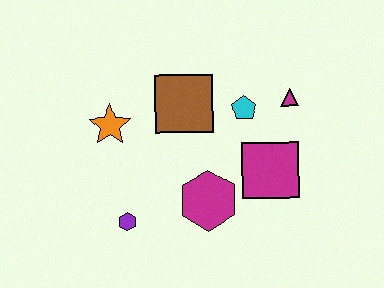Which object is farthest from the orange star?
The magenta triangle is farthest from the orange star.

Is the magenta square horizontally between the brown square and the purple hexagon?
No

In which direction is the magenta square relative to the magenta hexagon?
The magenta square is to the right of the magenta hexagon.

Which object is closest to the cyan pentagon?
The magenta triangle is closest to the cyan pentagon.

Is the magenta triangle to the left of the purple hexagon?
No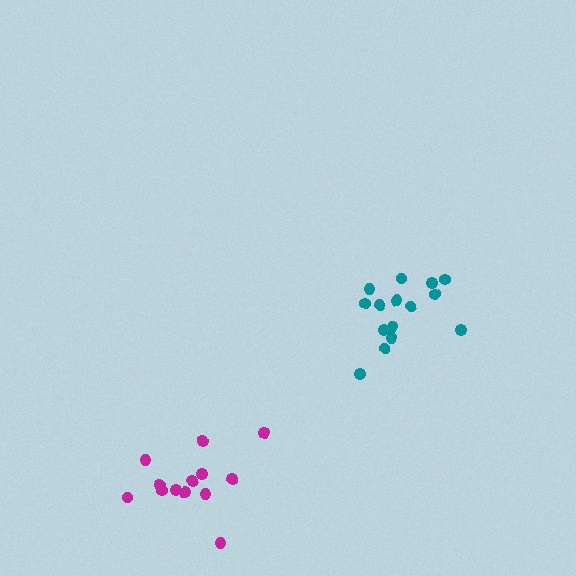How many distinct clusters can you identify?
There are 2 distinct clusters.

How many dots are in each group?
Group 1: 13 dots, Group 2: 15 dots (28 total).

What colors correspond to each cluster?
The clusters are colored: magenta, teal.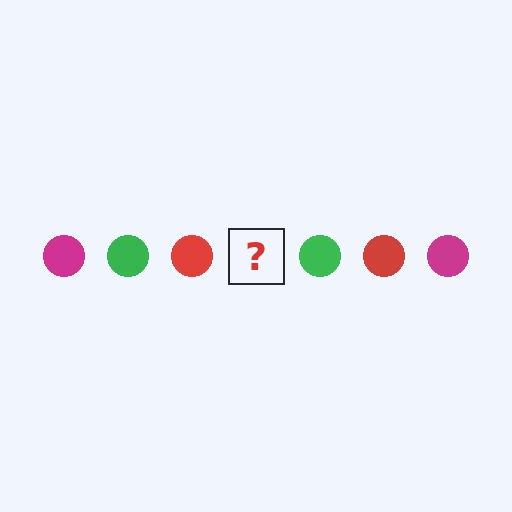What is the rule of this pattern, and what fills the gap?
The rule is that the pattern cycles through magenta, green, red circles. The gap should be filled with a magenta circle.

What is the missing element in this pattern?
The missing element is a magenta circle.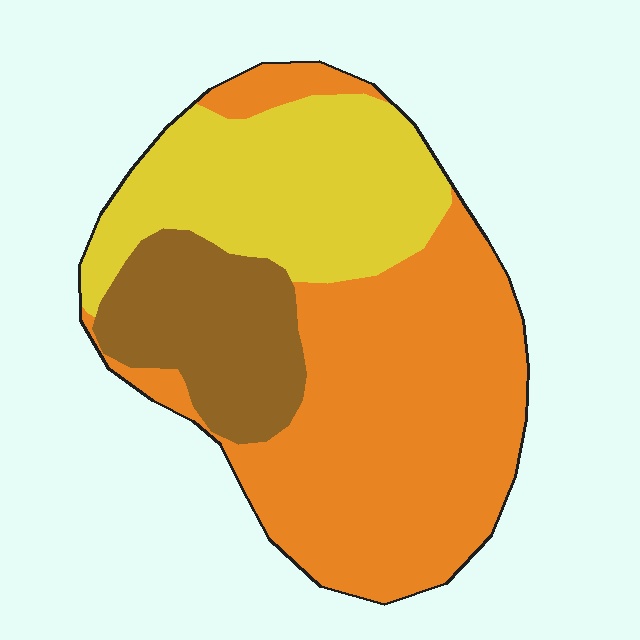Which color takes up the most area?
Orange, at roughly 50%.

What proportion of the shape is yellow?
Yellow covers 30% of the shape.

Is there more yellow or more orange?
Orange.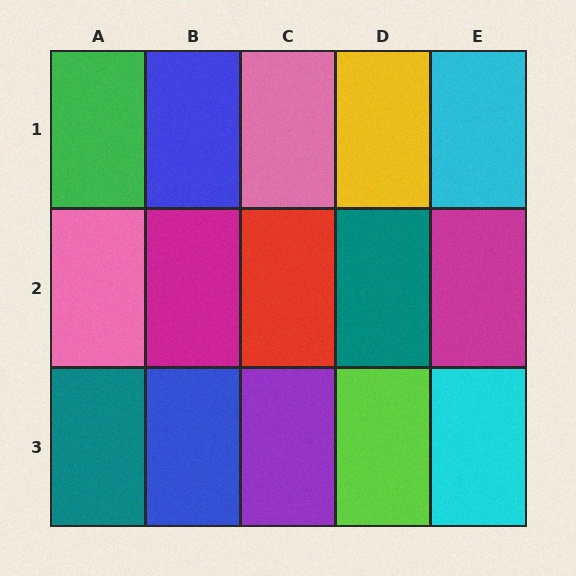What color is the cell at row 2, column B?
Magenta.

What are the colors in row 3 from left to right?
Teal, blue, purple, lime, cyan.